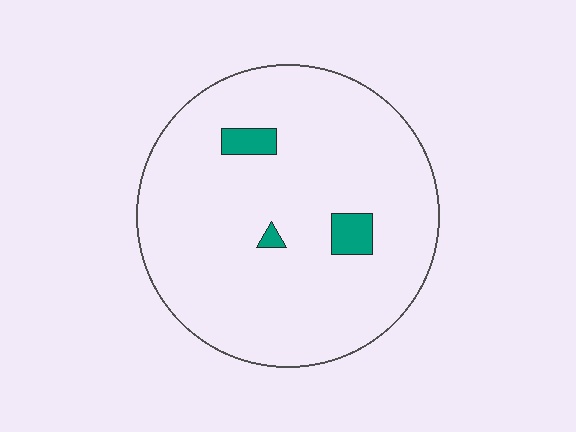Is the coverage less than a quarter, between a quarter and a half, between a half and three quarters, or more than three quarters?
Less than a quarter.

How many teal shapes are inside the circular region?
3.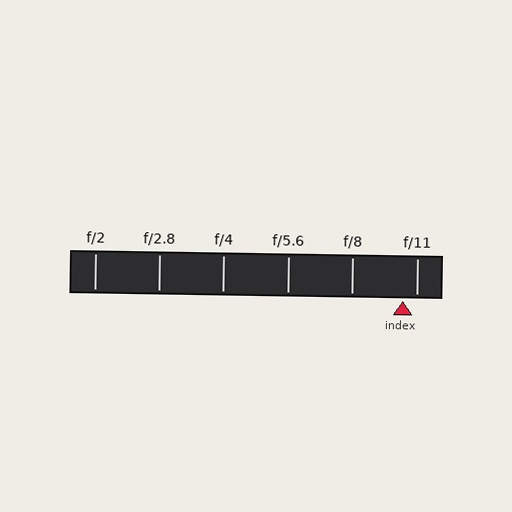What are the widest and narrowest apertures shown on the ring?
The widest aperture shown is f/2 and the narrowest is f/11.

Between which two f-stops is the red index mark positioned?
The index mark is between f/8 and f/11.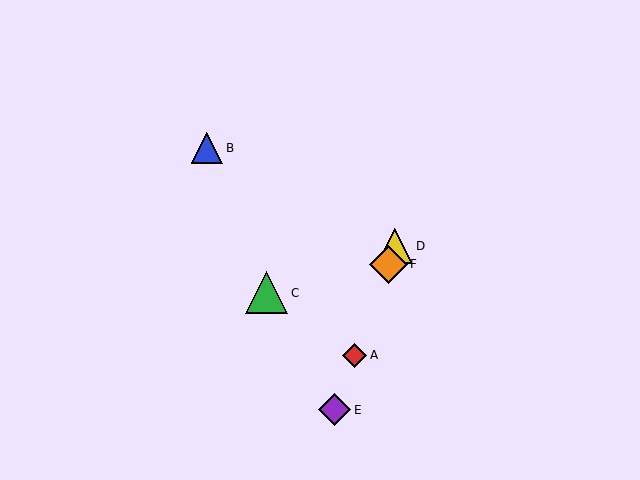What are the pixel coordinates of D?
Object D is at (395, 246).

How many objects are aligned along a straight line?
4 objects (A, D, E, F) are aligned along a straight line.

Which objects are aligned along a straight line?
Objects A, D, E, F are aligned along a straight line.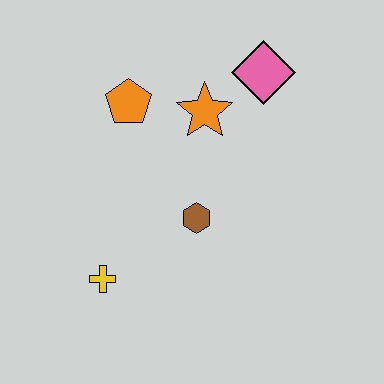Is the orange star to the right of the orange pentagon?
Yes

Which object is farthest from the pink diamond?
The yellow cross is farthest from the pink diamond.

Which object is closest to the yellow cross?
The brown hexagon is closest to the yellow cross.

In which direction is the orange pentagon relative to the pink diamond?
The orange pentagon is to the left of the pink diamond.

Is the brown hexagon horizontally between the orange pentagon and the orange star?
Yes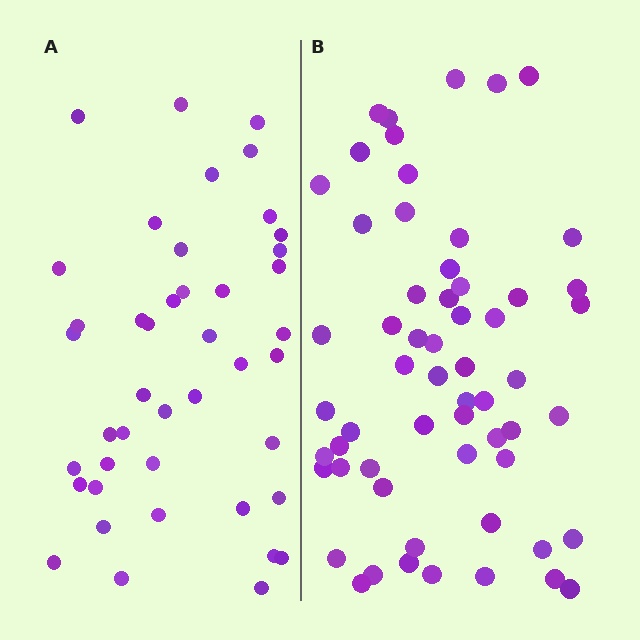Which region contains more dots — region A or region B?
Region B (the right region) has more dots.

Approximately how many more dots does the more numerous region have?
Region B has approximately 15 more dots than region A.